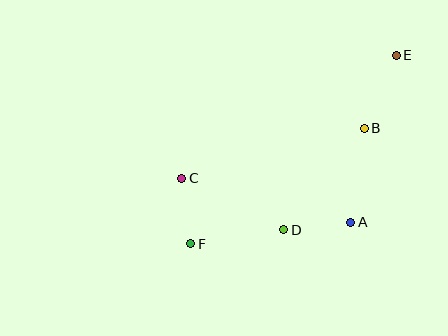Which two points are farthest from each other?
Points E and F are farthest from each other.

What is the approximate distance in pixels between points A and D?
The distance between A and D is approximately 68 pixels.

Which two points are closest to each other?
Points C and F are closest to each other.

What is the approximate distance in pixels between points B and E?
The distance between B and E is approximately 80 pixels.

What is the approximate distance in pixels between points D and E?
The distance between D and E is approximately 208 pixels.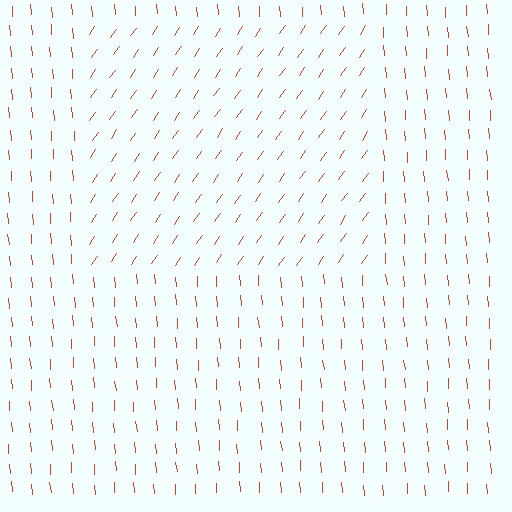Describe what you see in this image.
The image is filled with small red line segments. A rectangle region in the image has lines oriented differently from the surrounding lines, creating a visible texture boundary.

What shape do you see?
I see a rectangle.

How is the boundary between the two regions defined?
The boundary is defined purely by a change in line orientation (approximately 39 degrees difference). All lines are the same color and thickness.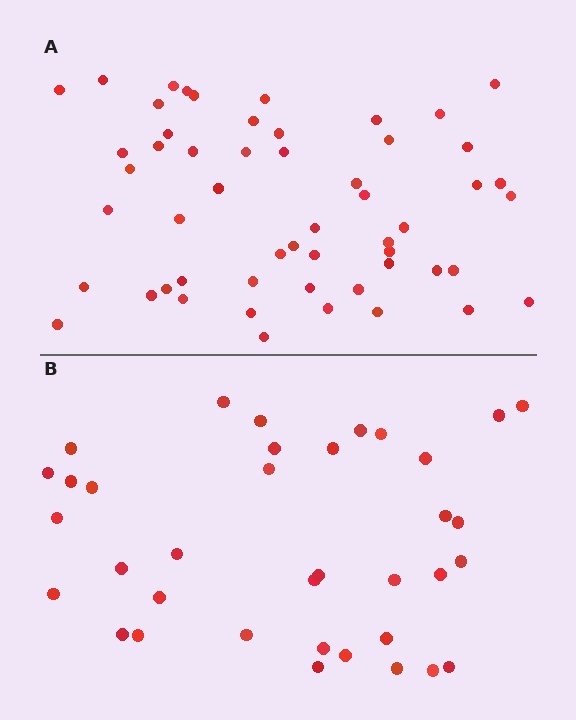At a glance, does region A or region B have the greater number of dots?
Region A (the top region) has more dots.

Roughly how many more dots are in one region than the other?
Region A has approximately 20 more dots than region B.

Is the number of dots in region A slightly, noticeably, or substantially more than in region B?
Region A has substantially more. The ratio is roughly 1.5 to 1.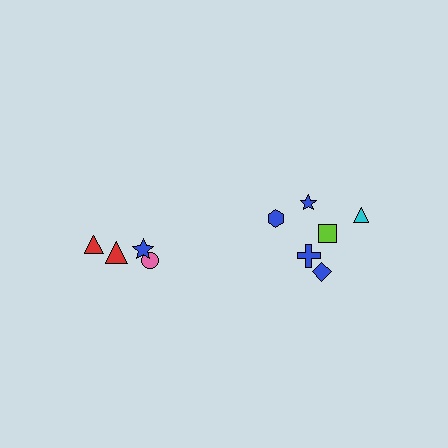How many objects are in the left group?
There are 4 objects.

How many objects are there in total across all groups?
There are 10 objects.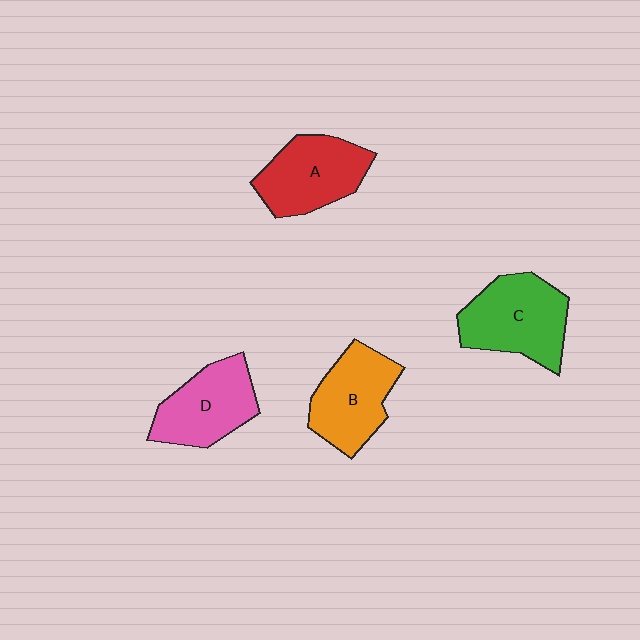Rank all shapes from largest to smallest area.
From largest to smallest: C (green), A (red), B (orange), D (pink).